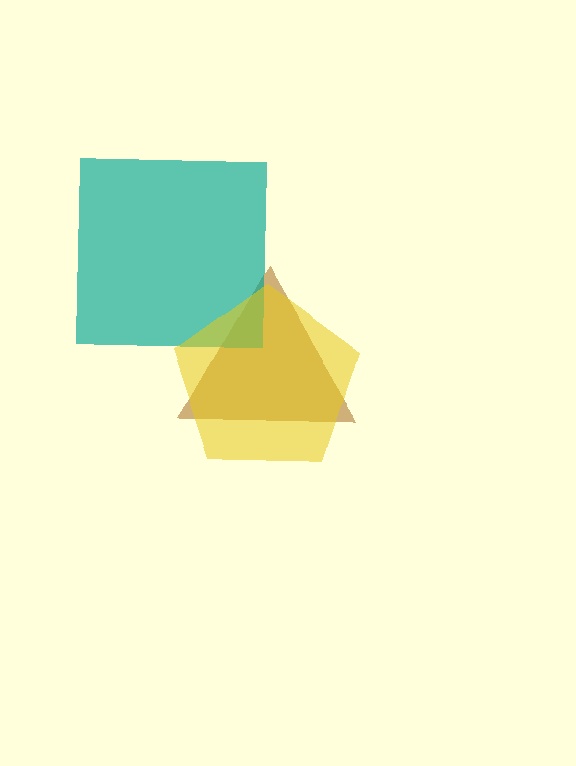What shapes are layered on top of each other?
The layered shapes are: a brown triangle, a teal square, a yellow pentagon.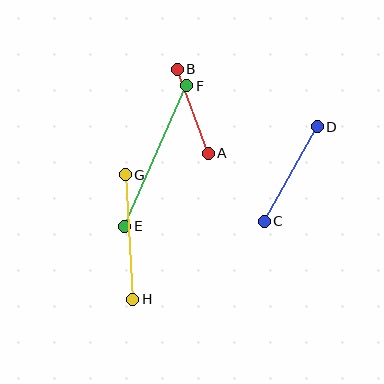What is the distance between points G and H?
The distance is approximately 124 pixels.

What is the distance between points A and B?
The distance is approximately 89 pixels.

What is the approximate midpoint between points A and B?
The midpoint is at approximately (193, 111) pixels.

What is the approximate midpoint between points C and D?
The midpoint is at approximately (291, 174) pixels.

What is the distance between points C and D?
The distance is approximately 108 pixels.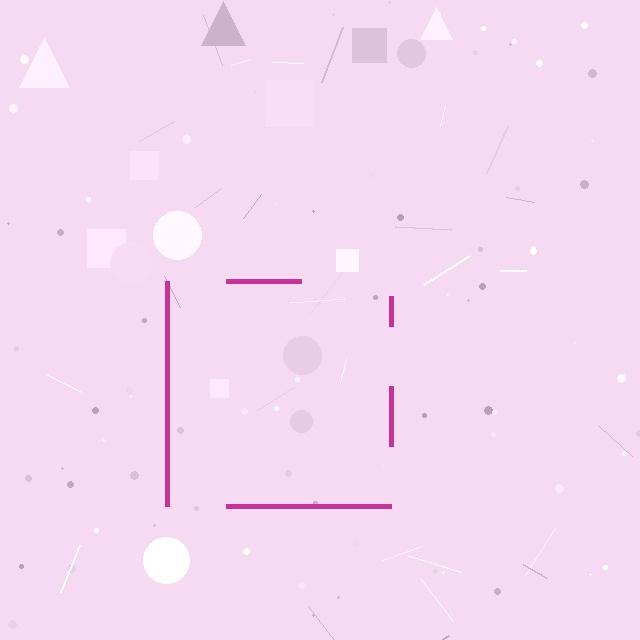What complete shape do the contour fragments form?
The contour fragments form a square.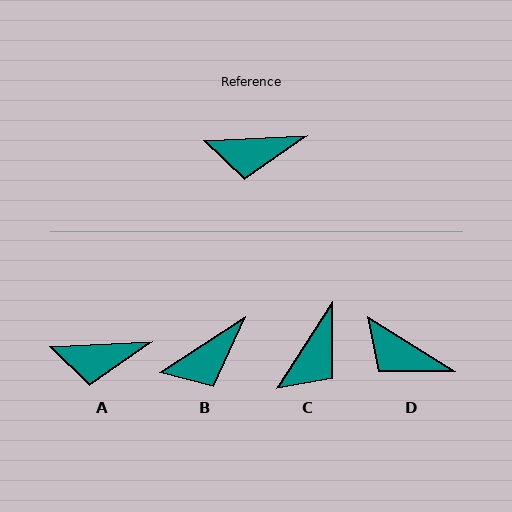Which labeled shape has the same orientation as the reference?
A.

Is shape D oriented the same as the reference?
No, it is off by about 35 degrees.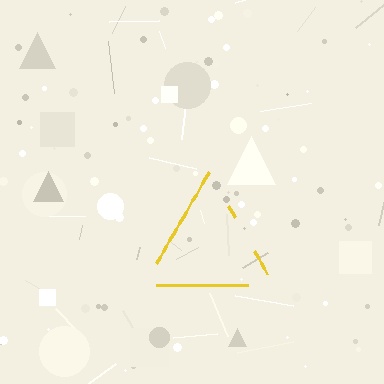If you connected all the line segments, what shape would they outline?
They would outline a triangle.